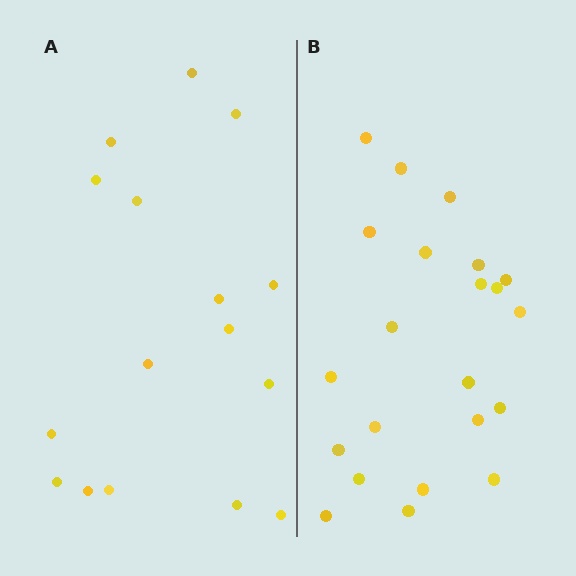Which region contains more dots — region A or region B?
Region B (the right region) has more dots.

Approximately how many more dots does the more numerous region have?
Region B has about 6 more dots than region A.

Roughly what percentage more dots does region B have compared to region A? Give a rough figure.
About 40% more.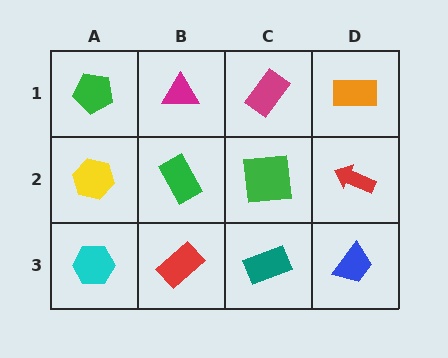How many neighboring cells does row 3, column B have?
3.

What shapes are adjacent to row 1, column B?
A green rectangle (row 2, column B), a green pentagon (row 1, column A), a magenta rectangle (row 1, column C).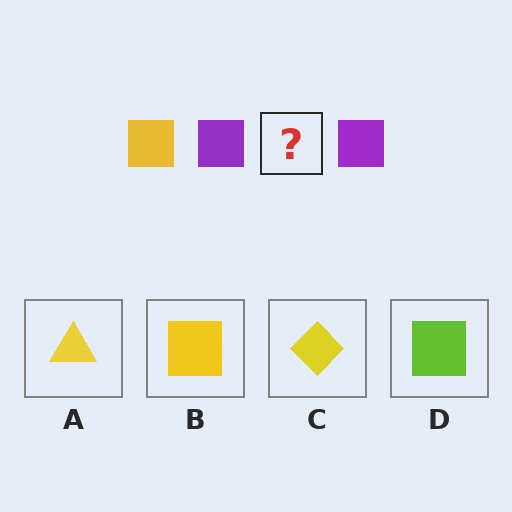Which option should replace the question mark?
Option B.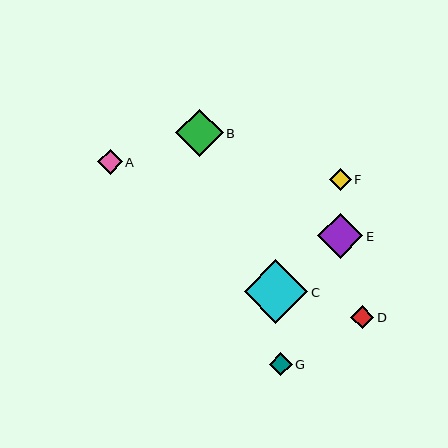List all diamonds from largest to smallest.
From largest to smallest: C, B, E, A, G, D, F.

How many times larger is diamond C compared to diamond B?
Diamond C is approximately 1.3 times the size of diamond B.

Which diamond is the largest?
Diamond C is the largest with a size of approximately 63 pixels.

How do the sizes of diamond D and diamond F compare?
Diamond D and diamond F are approximately the same size.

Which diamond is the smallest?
Diamond F is the smallest with a size of approximately 21 pixels.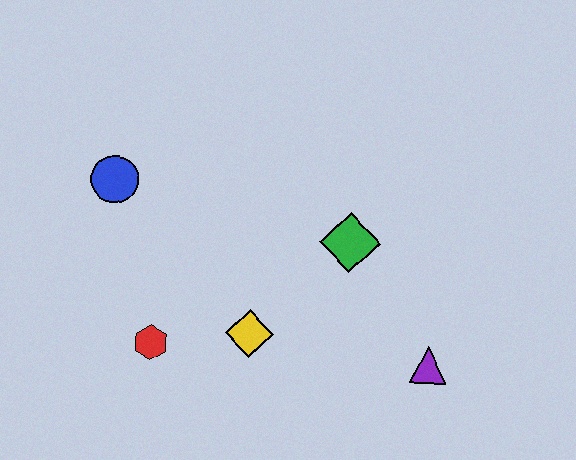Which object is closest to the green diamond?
The yellow diamond is closest to the green diamond.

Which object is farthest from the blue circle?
The purple triangle is farthest from the blue circle.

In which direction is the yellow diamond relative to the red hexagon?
The yellow diamond is to the right of the red hexagon.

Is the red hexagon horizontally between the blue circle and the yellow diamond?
Yes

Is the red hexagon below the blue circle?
Yes